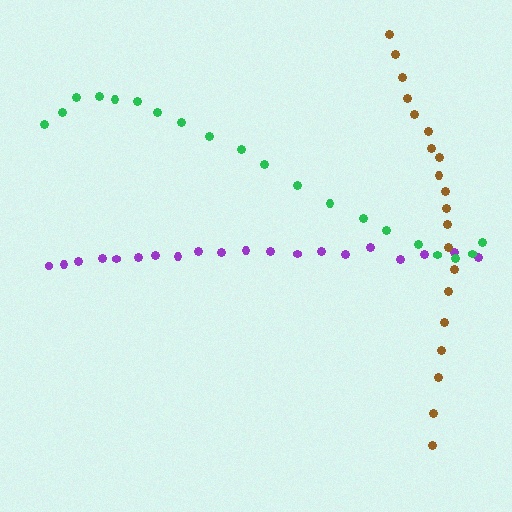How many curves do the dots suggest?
There are 3 distinct paths.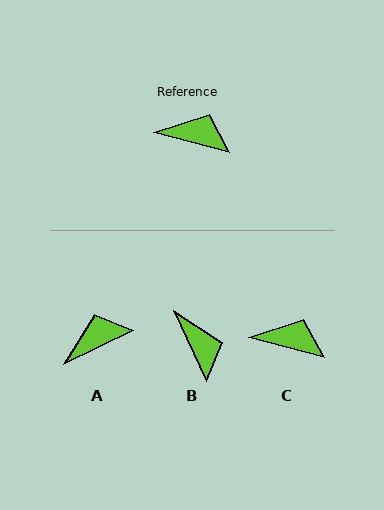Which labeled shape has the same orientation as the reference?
C.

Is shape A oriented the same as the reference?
No, it is off by about 40 degrees.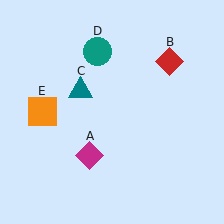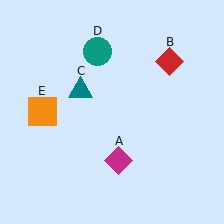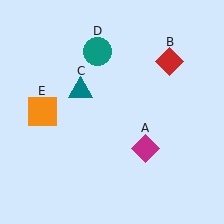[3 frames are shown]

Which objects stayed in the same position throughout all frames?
Red diamond (object B) and teal triangle (object C) and teal circle (object D) and orange square (object E) remained stationary.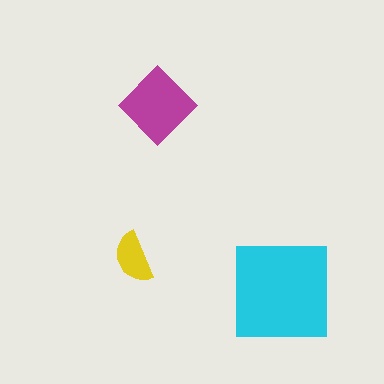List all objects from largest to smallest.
The cyan square, the magenta diamond, the yellow semicircle.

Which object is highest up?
The magenta diamond is topmost.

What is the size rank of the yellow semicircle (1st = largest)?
3rd.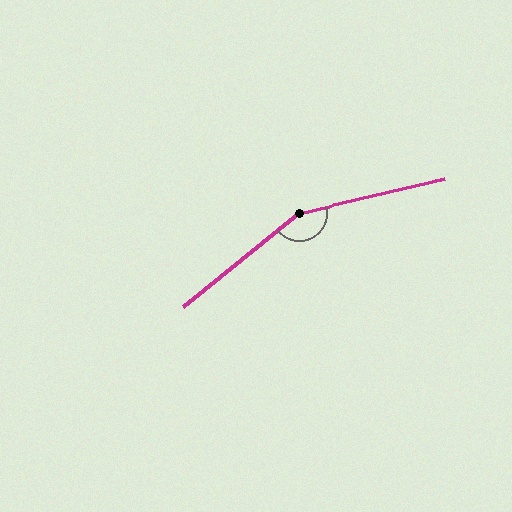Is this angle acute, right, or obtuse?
It is obtuse.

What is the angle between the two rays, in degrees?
Approximately 154 degrees.